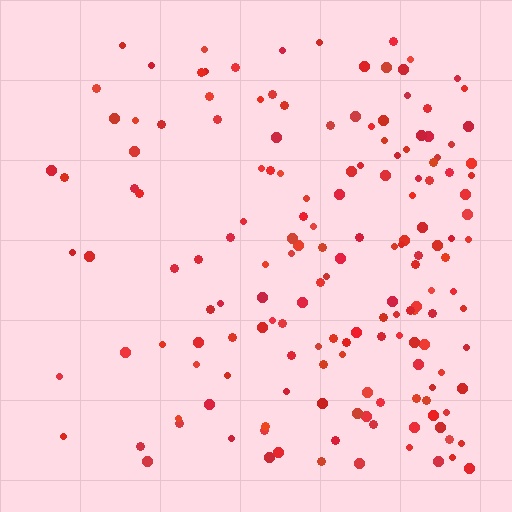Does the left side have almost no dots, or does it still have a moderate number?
Still a moderate number, just noticeably fewer than the right.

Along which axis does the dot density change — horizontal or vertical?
Horizontal.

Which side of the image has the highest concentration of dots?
The right.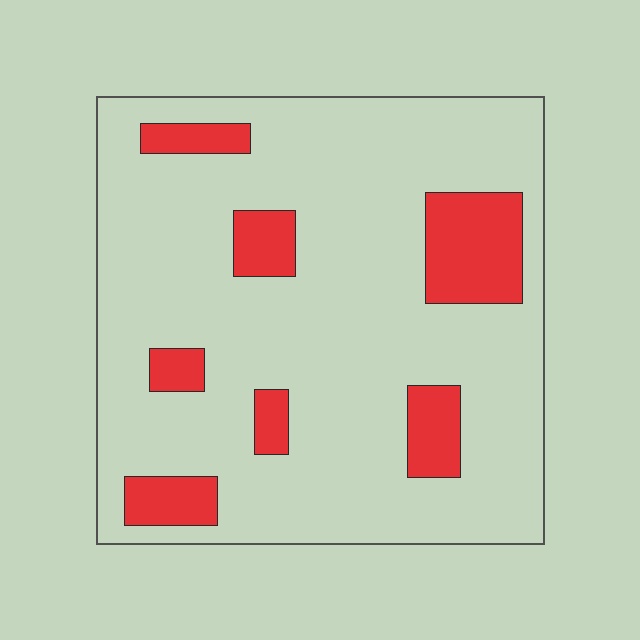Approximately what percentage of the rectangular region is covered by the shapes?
Approximately 15%.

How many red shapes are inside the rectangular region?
7.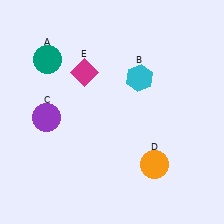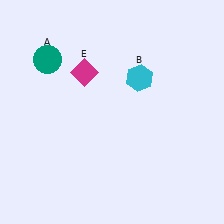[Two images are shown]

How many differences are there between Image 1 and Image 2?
There are 2 differences between the two images.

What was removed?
The orange circle (D), the purple circle (C) were removed in Image 2.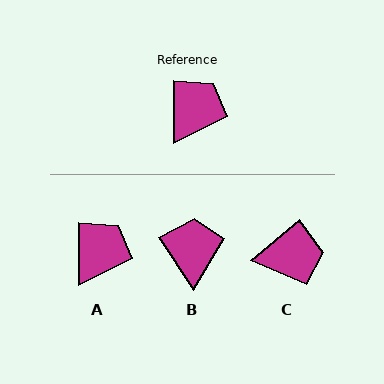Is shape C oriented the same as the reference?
No, it is off by about 51 degrees.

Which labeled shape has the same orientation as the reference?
A.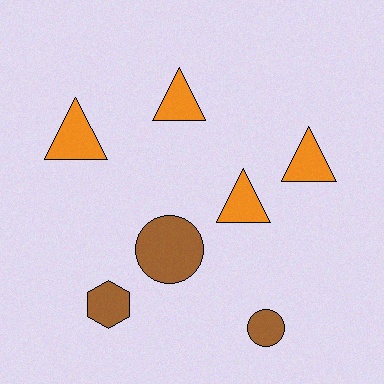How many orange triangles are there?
There are 4 orange triangles.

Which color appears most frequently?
Orange, with 4 objects.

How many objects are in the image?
There are 7 objects.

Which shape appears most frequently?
Triangle, with 4 objects.